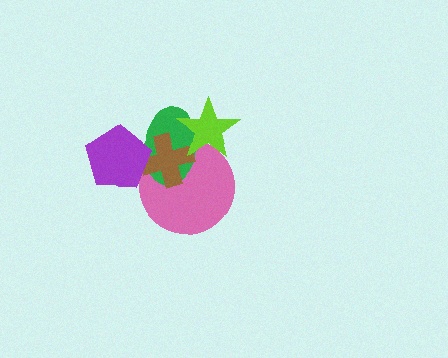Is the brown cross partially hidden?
Yes, it is partially covered by another shape.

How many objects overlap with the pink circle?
3 objects overlap with the pink circle.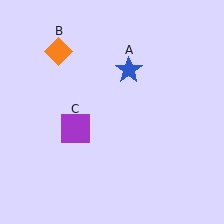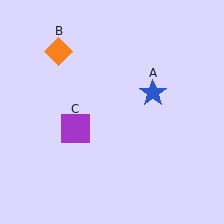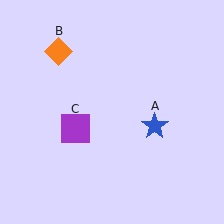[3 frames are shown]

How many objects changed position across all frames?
1 object changed position: blue star (object A).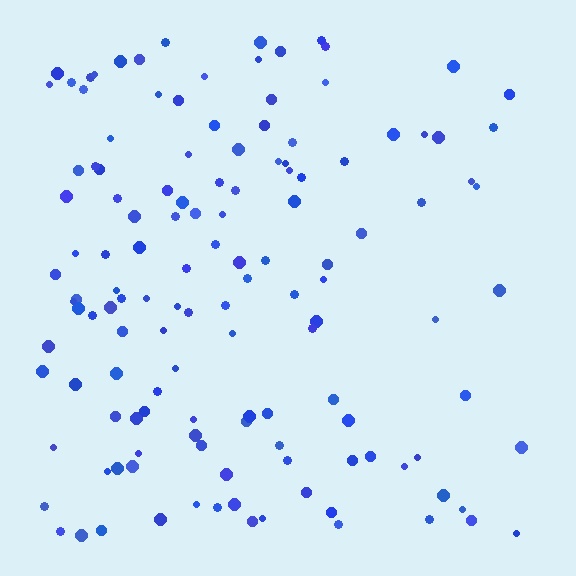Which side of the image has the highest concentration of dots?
The left.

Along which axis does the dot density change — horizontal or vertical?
Horizontal.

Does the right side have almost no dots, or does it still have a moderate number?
Still a moderate number, just noticeably fewer than the left.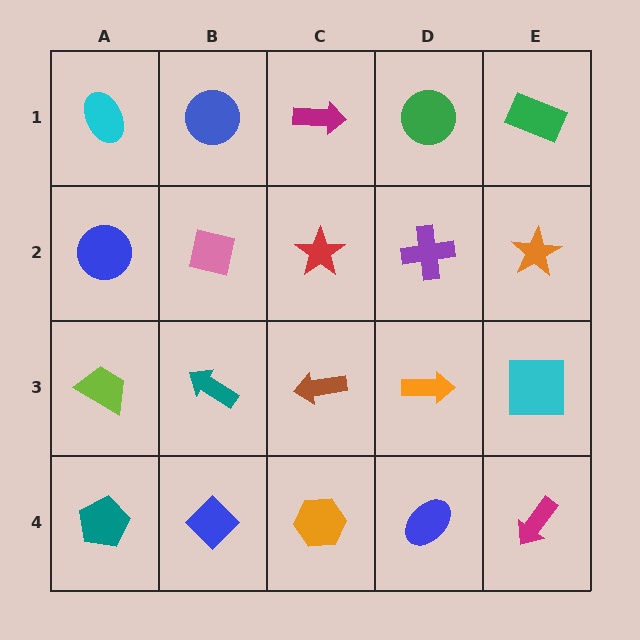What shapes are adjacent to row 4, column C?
A brown arrow (row 3, column C), a blue diamond (row 4, column B), a blue ellipse (row 4, column D).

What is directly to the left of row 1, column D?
A magenta arrow.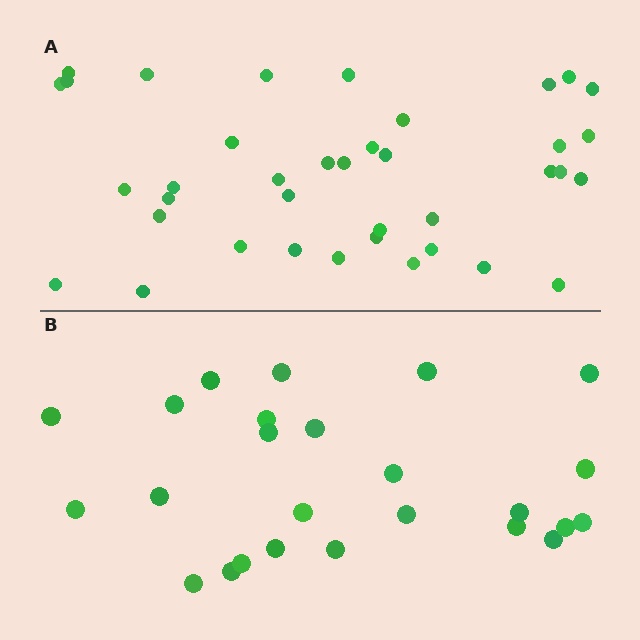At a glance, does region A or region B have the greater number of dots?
Region A (the top region) has more dots.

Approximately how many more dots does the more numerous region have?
Region A has approximately 15 more dots than region B.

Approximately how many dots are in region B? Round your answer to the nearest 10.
About 20 dots. (The exact count is 25, which rounds to 20.)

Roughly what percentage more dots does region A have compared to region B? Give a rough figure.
About 50% more.